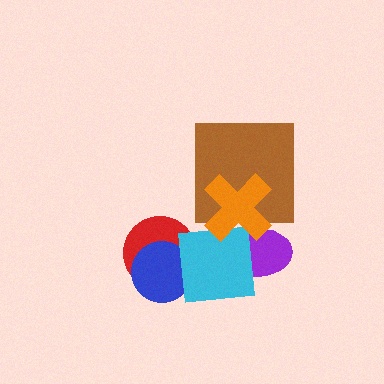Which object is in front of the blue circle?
The cyan square is in front of the blue circle.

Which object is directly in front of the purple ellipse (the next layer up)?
The cyan square is directly in front of the purple ellipse.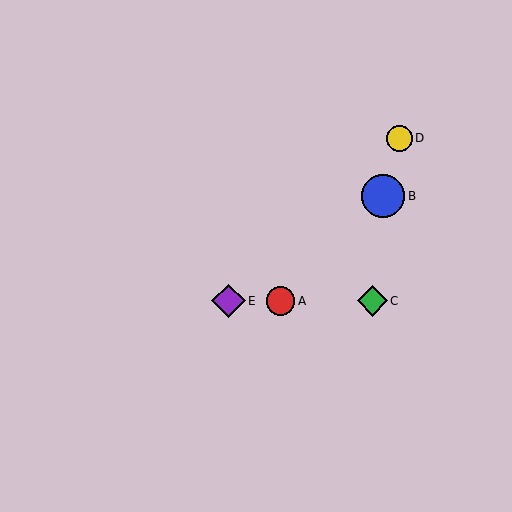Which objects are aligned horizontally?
Objects A, C, E are aligned horizontally.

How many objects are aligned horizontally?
3 objects (A, C, E) are aligned horizontally.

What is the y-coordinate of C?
Object C is at y≈301.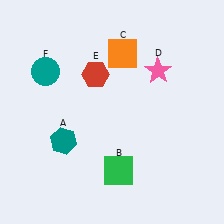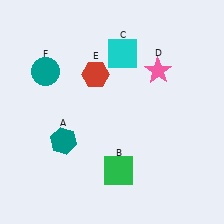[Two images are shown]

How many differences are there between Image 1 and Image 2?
There is 1 difference between the two images.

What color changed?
The square (C) changed from orange in Image 1 to cyan in Image 2.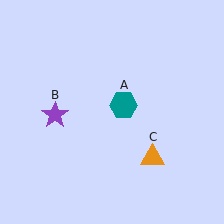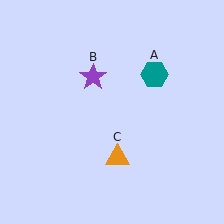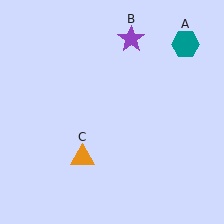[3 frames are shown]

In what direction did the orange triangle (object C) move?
The orange triangle (object C) moved left.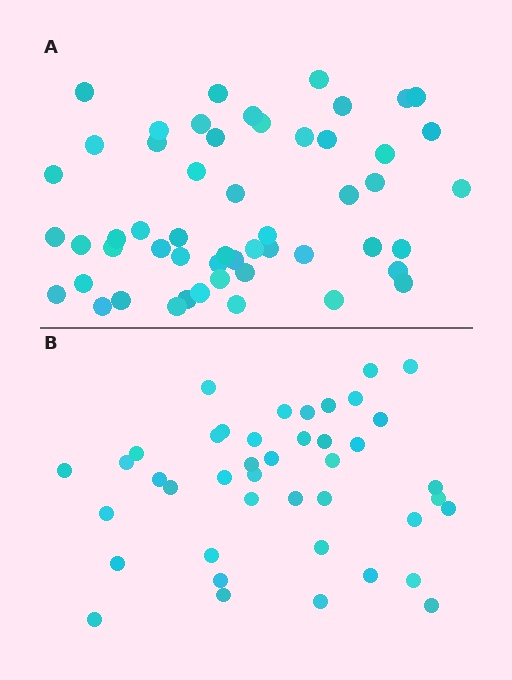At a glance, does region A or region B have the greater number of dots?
Region A (the top region) has more dots.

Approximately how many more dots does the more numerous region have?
Region A has roughly 12 or so more dots than region B.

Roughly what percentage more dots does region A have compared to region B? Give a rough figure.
About 25% more.